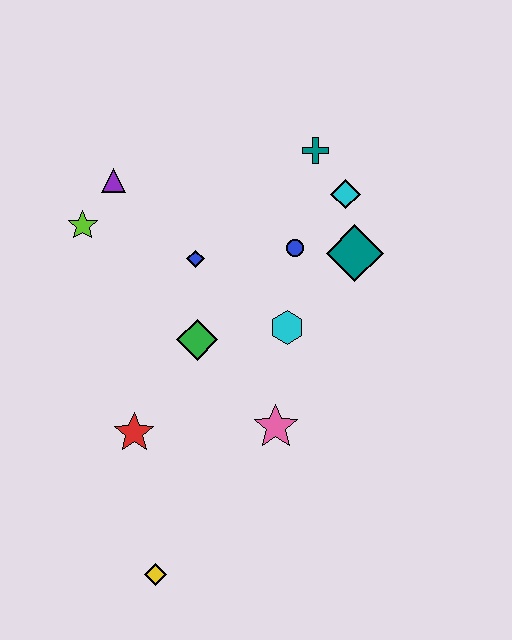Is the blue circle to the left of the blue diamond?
No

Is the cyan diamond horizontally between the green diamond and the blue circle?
No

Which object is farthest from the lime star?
The yellow diamond is farthest from the lime star.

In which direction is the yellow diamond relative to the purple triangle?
The yellow diamond is below the purple triangle.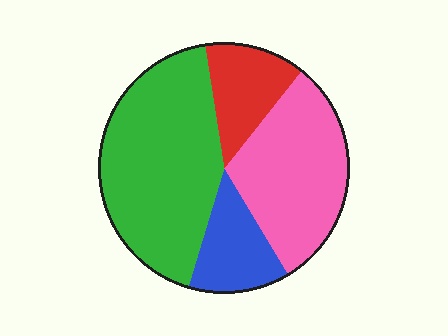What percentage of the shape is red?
Red covers 13% of the shape.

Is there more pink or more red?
Pink.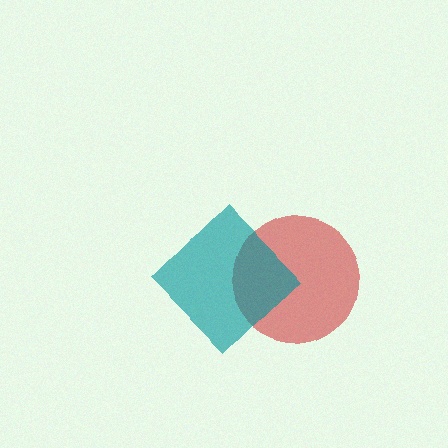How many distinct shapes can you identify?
There are 2 distinct shapes: a red circle, a teal diamond.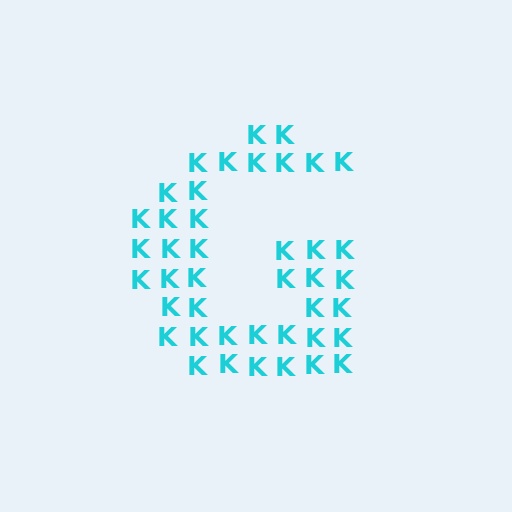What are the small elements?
The small elements are letter K's.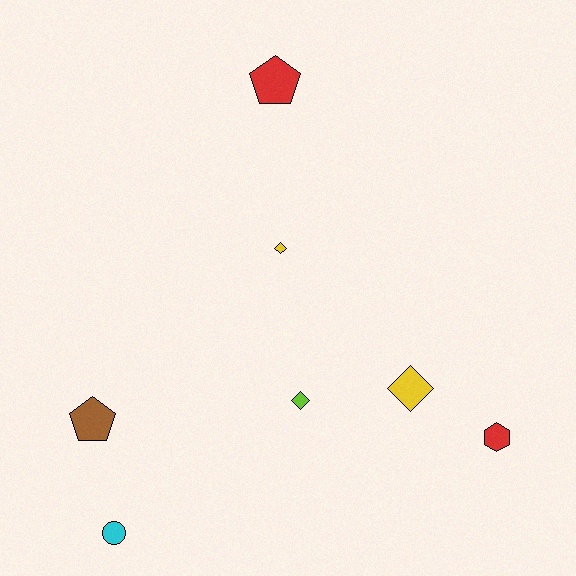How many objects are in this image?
There are 7 objects.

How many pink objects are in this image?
There are no pink objects.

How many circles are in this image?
There is 1 circle.